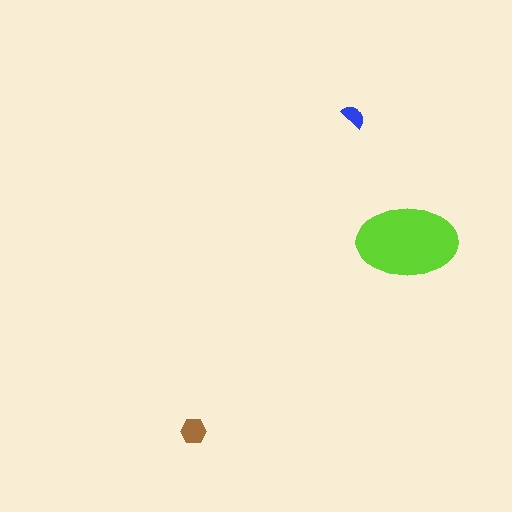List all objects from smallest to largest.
The blue semicircle, the brown hexagon, the lime ellipse.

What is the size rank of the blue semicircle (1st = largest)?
3rd.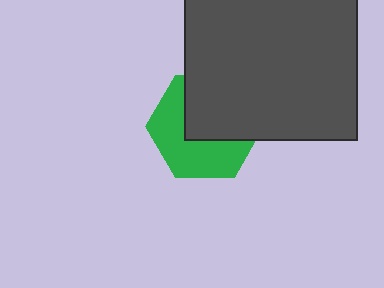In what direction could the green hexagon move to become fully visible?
The green hexagon could move toward the lower-left. That would shift it out from behind the dark gray square entirely.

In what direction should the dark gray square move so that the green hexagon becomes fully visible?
The dark gray square should move toward the upper-right. That is the shortest direction to clear the overlap and leave the green hexagon fully visible.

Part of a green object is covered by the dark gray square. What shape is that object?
It is a hexagon.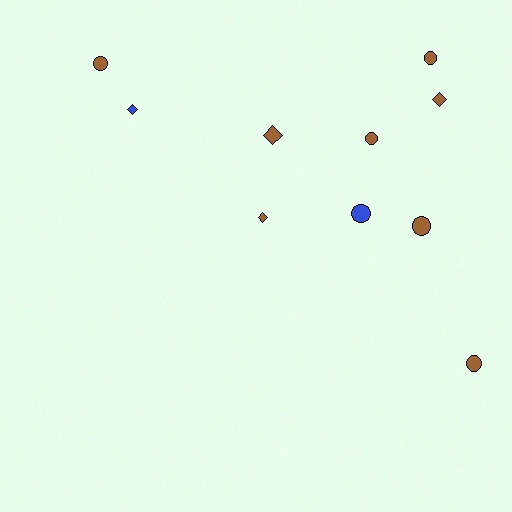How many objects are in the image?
There are 10 objects.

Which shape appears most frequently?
Circle, with 6 objects.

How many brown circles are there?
There are 5 brown circles.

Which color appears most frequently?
Brown, with 8 objects.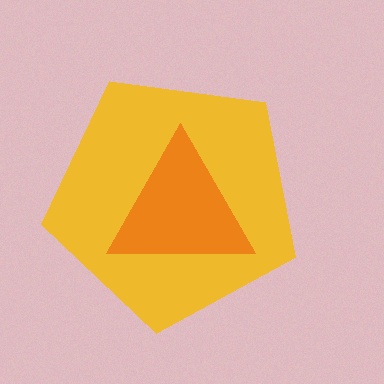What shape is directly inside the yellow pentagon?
The orange triangle.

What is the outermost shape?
The yellow pentagon.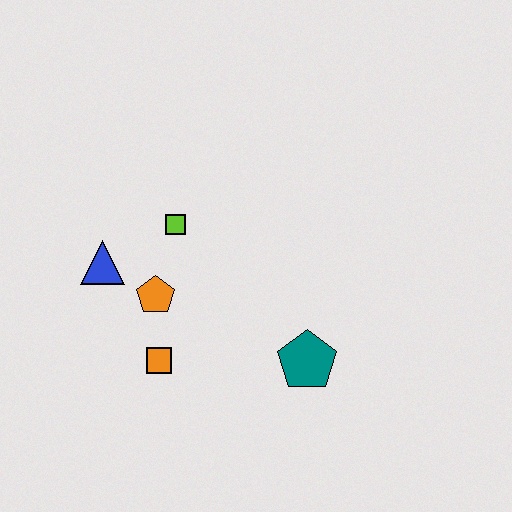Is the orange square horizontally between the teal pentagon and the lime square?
No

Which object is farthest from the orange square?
The teal pentagon is farthest from the orange square.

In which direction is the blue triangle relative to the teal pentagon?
The blue triangle is to the left of the teal pentagon.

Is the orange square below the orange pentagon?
Yes